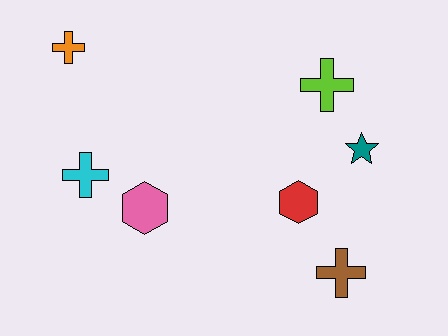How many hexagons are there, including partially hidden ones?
There are 2 hexagons.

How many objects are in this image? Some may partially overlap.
There are 7 objects.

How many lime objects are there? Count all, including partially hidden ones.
There is 1 lime object.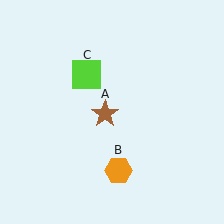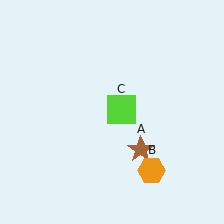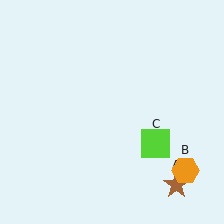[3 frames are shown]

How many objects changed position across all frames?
3 objects changed position: brown star (object A), orange hexagon (object B), lime square (object C).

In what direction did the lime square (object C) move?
The lime square (object C) moved down and to the right.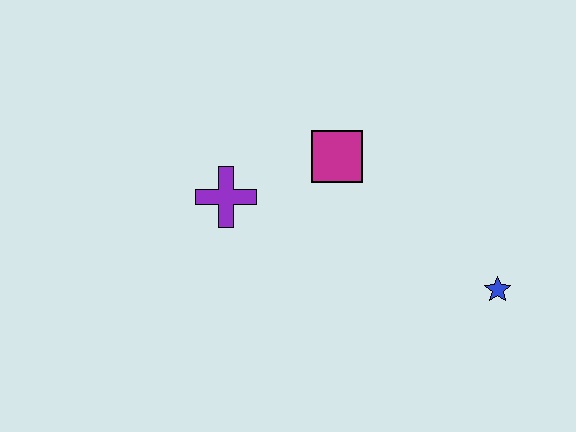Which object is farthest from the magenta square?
The blue star is farthest from the magenta square.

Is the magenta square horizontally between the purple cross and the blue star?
Yes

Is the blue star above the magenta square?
No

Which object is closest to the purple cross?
The magenta square is closest to the purple cross.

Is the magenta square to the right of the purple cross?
Yes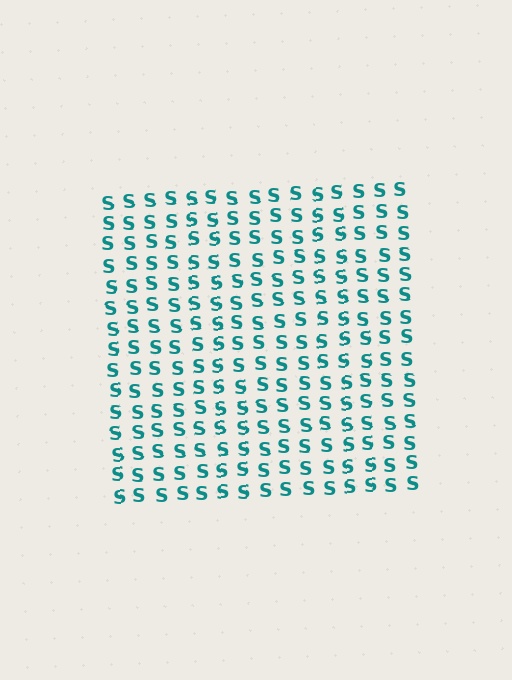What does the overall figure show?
The overall figure shows a square.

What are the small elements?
The small elements are letter S's.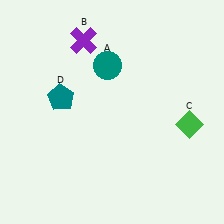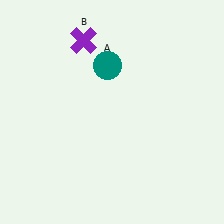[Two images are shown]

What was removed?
The green diamond (C), the teal pentagon (D) were removed in Image 2.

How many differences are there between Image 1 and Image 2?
There are 2 differences between the two images.